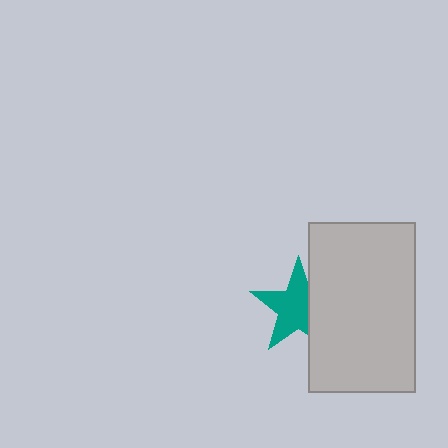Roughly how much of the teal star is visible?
Most of it is visible (roughly 68%).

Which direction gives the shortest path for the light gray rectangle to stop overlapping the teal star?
Moving right gives the shortest separation.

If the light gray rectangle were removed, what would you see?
You would see the complete teal star.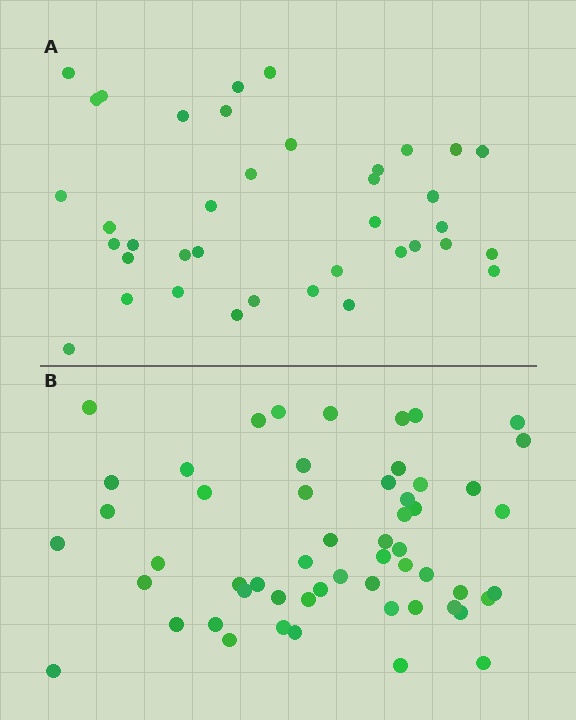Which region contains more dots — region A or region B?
Region B (the bottom region) has more dots.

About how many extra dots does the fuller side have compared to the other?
Region B has approximately 15 more dots than region A.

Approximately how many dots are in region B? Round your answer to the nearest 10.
About 60 dots. (The exact count is 55, which rounds to 60.)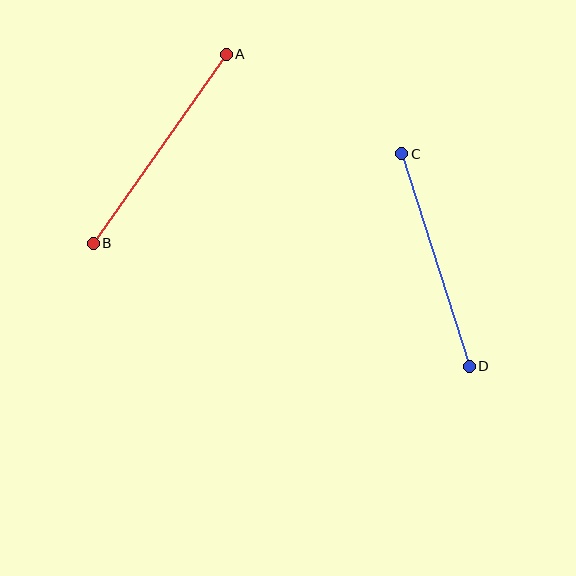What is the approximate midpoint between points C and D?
The midpoint is at approximately (435, 260) pixels.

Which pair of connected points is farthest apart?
Points A and B are farthest apart.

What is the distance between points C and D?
The distance is approximately 223 pixels.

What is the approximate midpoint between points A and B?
The midpoint is at approximately (160, 149) pixels.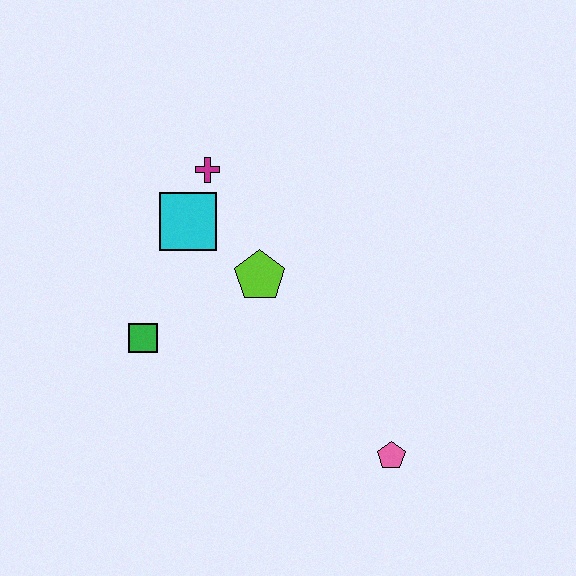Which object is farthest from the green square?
The pink pentagon is farthest from the green square.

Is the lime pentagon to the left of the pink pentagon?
Yes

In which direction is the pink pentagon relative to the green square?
The pink pentagon is to the right of the green square.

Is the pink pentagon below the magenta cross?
Yes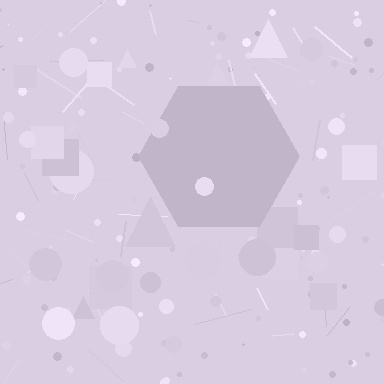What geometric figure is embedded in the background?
A hexagon is embedded in the background.